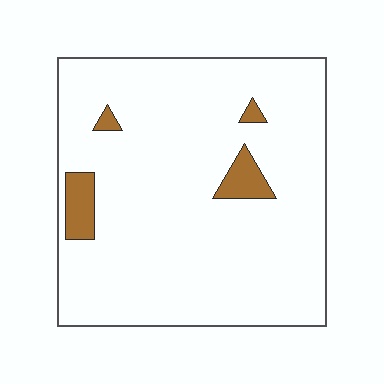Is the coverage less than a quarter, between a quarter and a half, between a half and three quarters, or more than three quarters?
Less than a quarter.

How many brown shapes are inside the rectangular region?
4.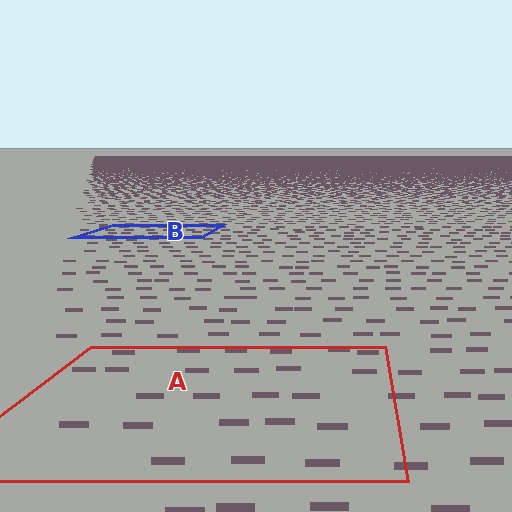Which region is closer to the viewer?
Region A is closer. The texture elements there are larger and more spread out.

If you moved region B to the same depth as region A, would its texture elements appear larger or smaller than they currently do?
They would appear larger. At a closer depth, the same texture elements are projected at a bigger on-screen size.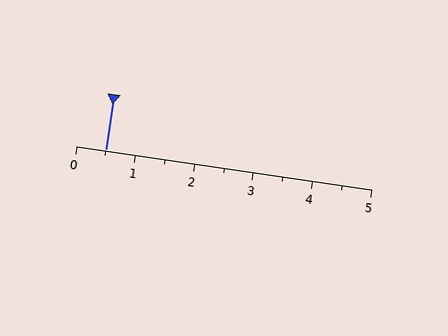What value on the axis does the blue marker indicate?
The marker indicates approximately 0.5.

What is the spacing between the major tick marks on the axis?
The major ticks are spaced 1 apart.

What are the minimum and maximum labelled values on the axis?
The axis runs from 0 to 5.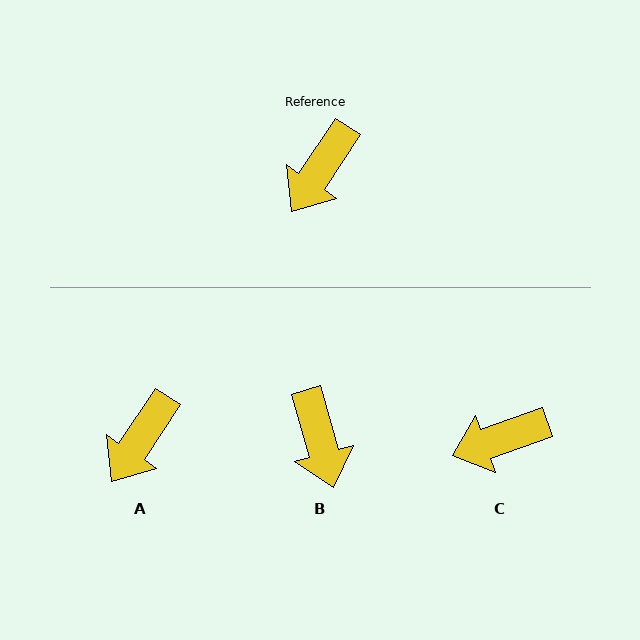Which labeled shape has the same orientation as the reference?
A.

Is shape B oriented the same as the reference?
No, it is off by about 49 degrees.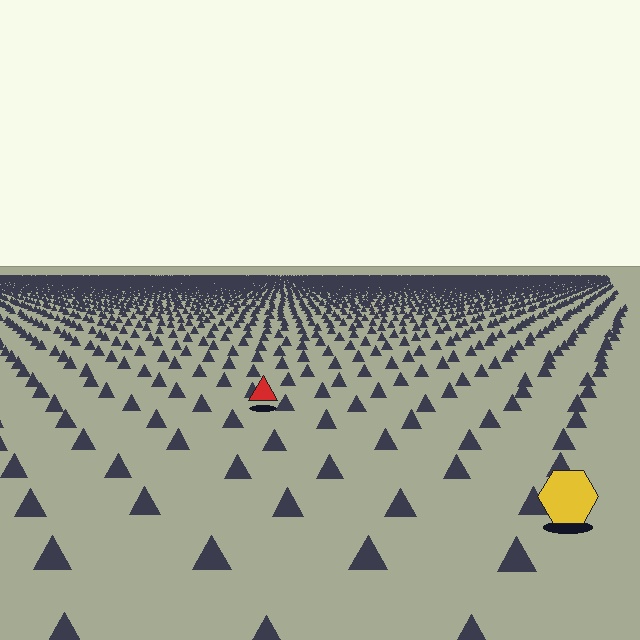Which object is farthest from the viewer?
The red triangle is farthest from the viewer. It appears smaller and the ground texture around it is denser.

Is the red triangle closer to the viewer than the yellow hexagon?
No. The yellow hexagon is closer — you can tell from the texture gradient: the ground texture is coarser near it.